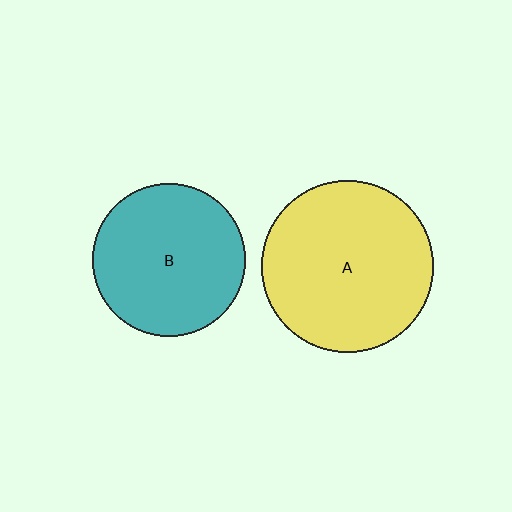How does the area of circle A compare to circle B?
Approximately 1.3 times.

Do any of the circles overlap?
No, none of the circles overlap.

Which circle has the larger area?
Circle A (yellow).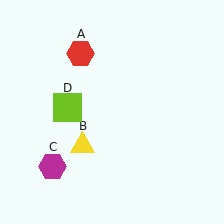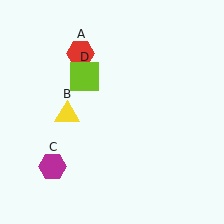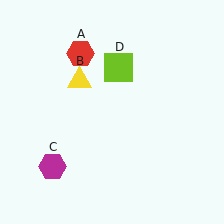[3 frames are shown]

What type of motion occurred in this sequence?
The yellow triangle (object B), lime square (object D) rotated clockwise around the center of the scene.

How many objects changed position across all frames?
2 objects changed position: yellow triangle (object B), lime square (object D).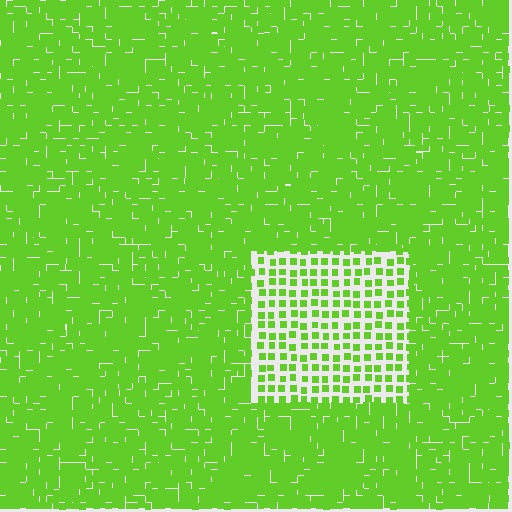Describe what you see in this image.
The image contains small lime elements arranged at two different densities. A rectangle-shaped region is visible where the elements are less densely packed than the surrounding area.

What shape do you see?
I see a rectangle.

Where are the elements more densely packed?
The elements are more densely packed outside the rectangle boundary.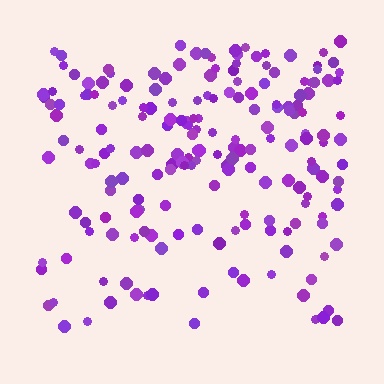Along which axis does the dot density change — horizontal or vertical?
Vertical.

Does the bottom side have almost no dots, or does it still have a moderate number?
Still a moderate number, just noticeably fewer than the top.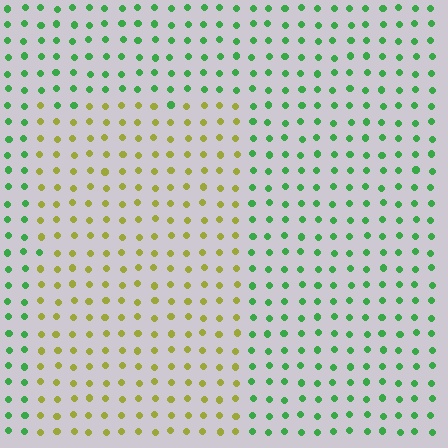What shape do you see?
I see a rectangle.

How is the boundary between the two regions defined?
The boundary is defined purely by a slight shift in hue (about 61 degrees). Spacing, size, and orientation are identical on both sides.